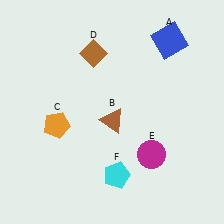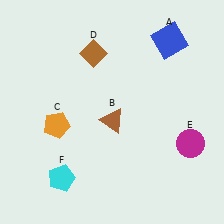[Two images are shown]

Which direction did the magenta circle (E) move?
The magenta circle (E) moved right.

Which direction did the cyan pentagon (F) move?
The cyan pentagon (F) moved left.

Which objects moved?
The objects that moved are: the magenta circle (E), the cyan pentagon (F).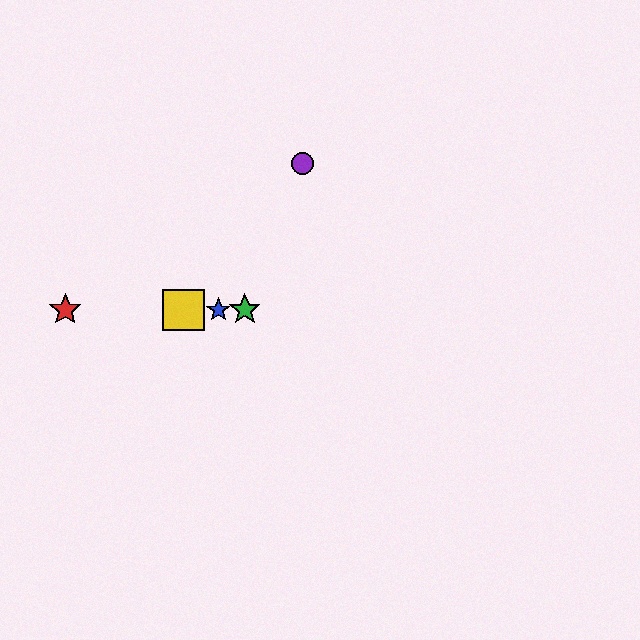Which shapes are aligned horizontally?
The red star, the blue star, the green star, the yellow square are aligned horizontally.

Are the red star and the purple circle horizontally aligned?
No, the red star is at y≈310 and the purple circle is at y≈163.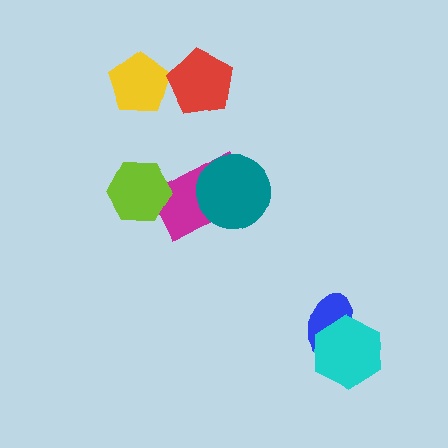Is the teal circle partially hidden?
No, no other shape covers it.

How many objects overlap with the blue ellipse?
1 object overlaps with the blue ellipse.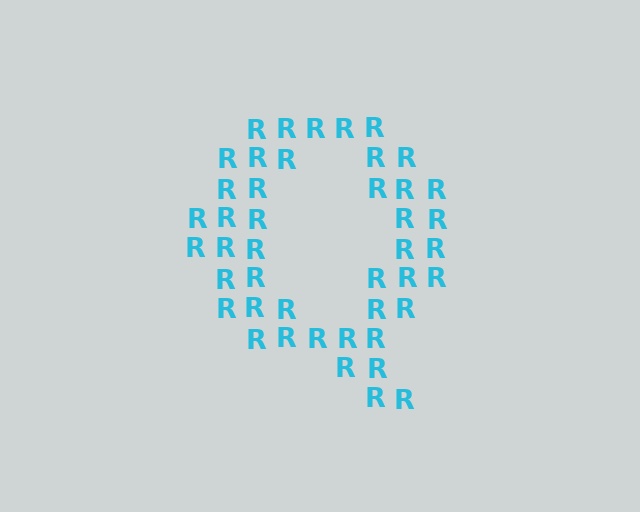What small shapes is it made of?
It is made of small letter R's.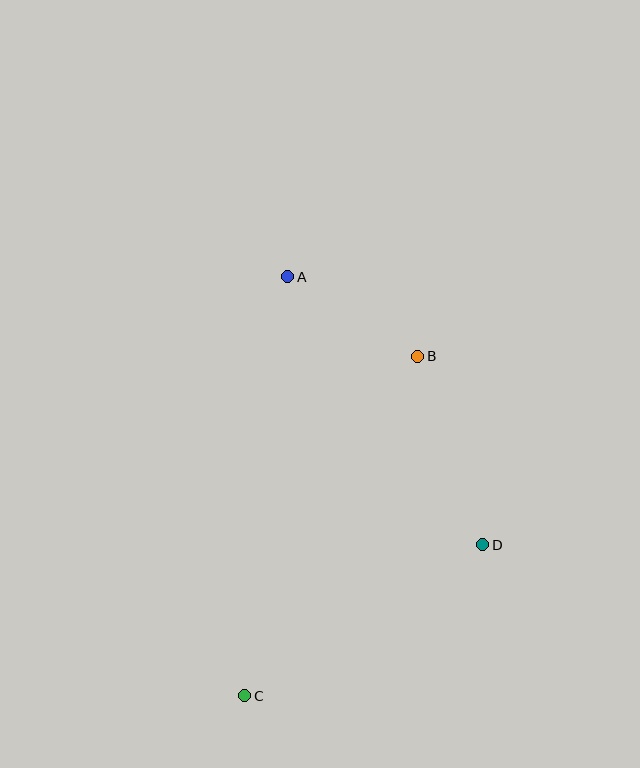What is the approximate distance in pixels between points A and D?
The distance between A and D is approximately 332 pixels.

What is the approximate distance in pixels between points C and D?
The distance between C and D is approximately 282 pixels.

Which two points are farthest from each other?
Points A and C are farthest from each other.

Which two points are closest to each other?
Points A and B are closest to each other.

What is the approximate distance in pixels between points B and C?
The distance between B and C is approximately 381 pixels.